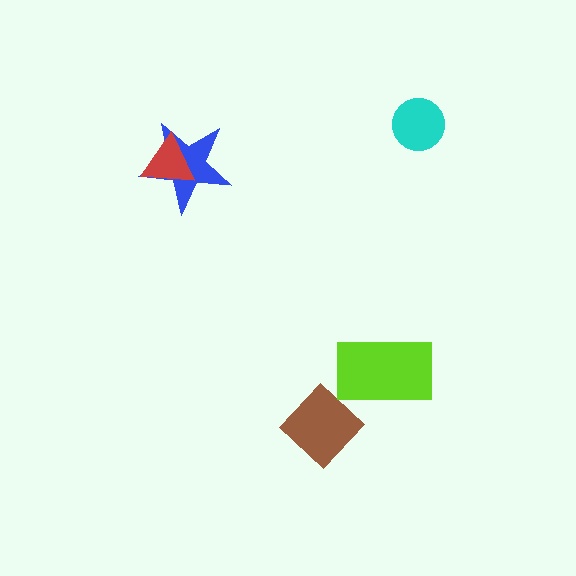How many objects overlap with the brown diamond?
0 objects overlap with the brown diamond.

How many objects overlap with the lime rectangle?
0 objects overlap with the lime rectangle.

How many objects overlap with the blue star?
1 object overlaps with the blue star.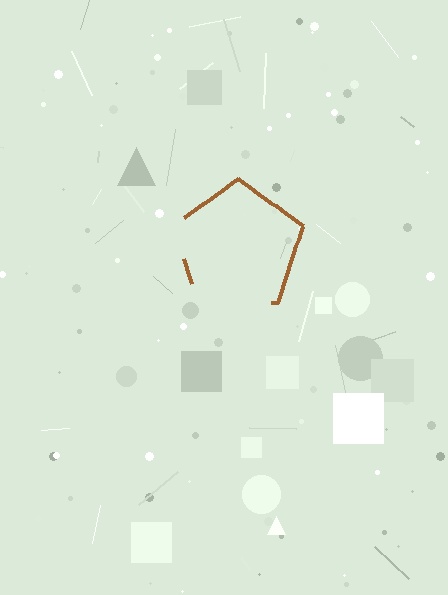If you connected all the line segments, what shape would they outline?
They would outline a pentagon.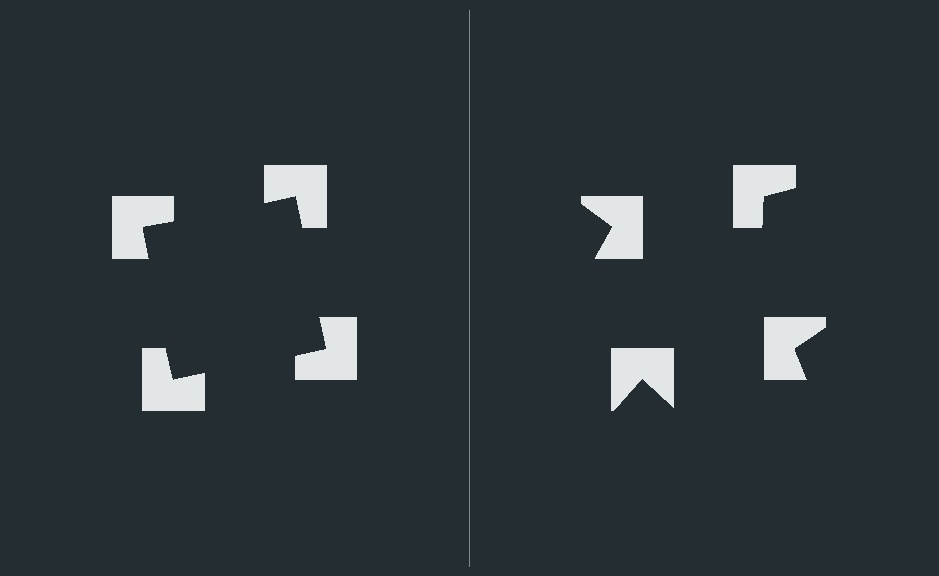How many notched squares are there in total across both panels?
8 — 4 on each side.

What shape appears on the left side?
An illusory square.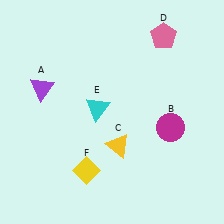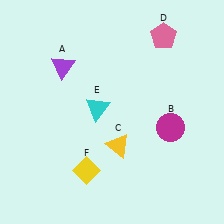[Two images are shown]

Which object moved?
The purple triangle (A) moved up.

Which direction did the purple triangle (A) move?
The purple triangle (A) moved up.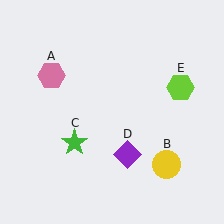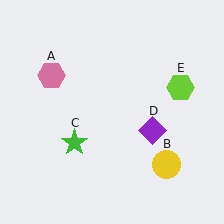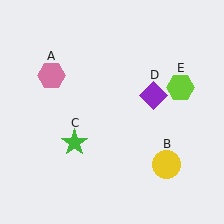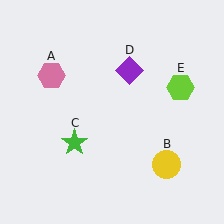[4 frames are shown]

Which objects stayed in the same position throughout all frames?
Pink hexagon (object A) and yellow circle (object B) and green star (object C) and lime hexagon (object E) remained stationary.